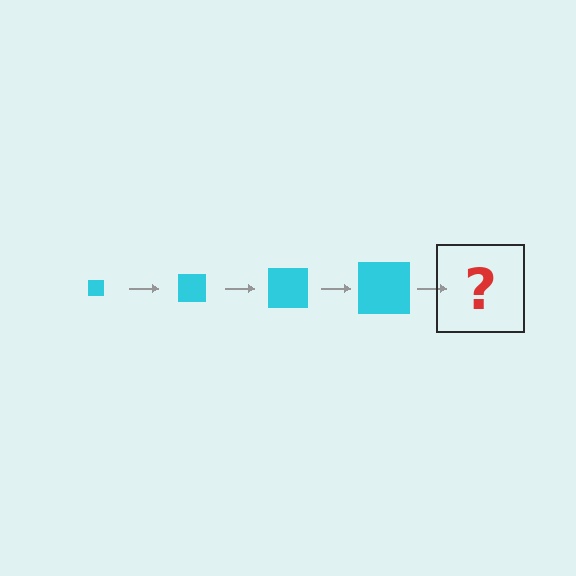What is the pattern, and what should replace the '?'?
The pattern is that the square gets progressively larger each step. The '?' should be a cyan square, larger than the previous one.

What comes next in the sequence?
The next element should be a cyan square, larger than the previous one.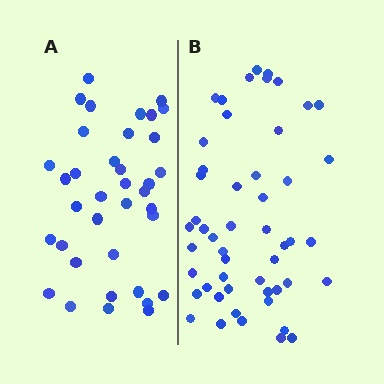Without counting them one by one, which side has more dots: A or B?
Region B (the right region) has more dots.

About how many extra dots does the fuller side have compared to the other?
Region B has approximately 15 more dots than region A.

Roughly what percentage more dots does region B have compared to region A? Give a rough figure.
About 40% more.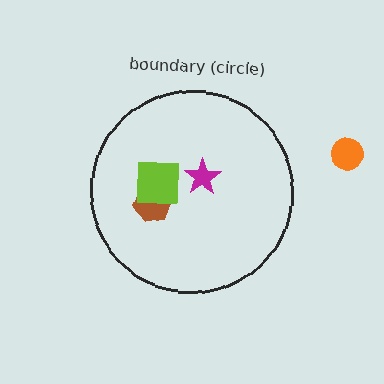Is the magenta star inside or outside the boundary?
Inside.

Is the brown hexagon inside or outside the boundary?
Inside.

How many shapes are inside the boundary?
3 inside, 1 outside.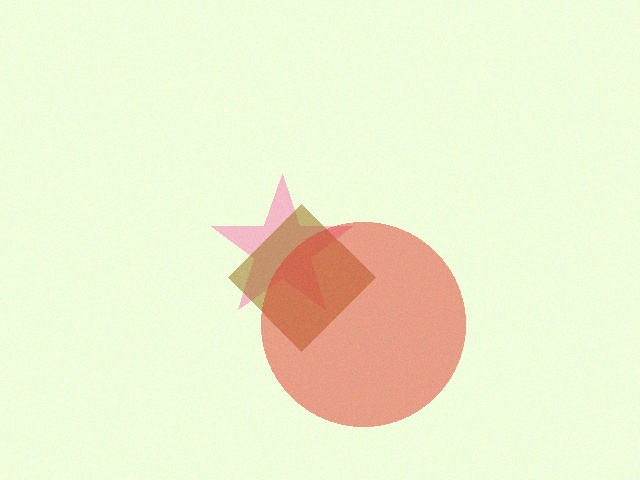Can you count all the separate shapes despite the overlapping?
Yes, there are 3 separate shapes.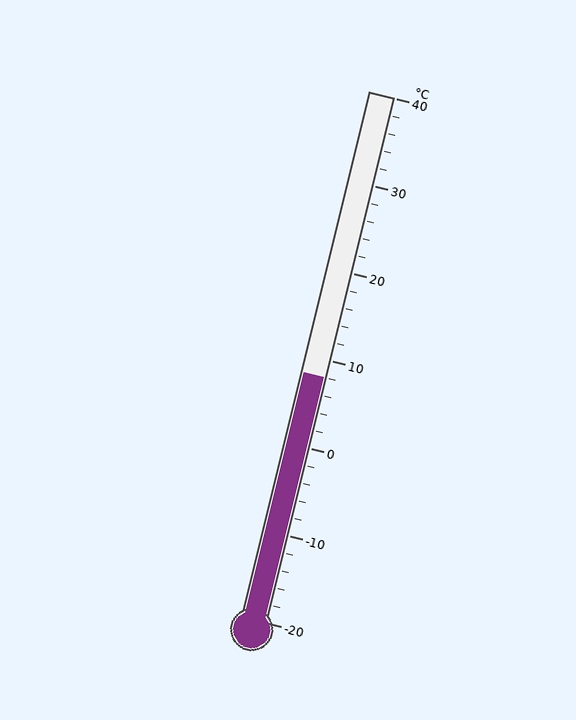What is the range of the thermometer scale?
The thermometer scale ranges from -20°C to 40°C.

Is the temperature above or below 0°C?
The temperature is above 0°C.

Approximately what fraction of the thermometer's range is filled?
The thermometer is filled to approximately 45% of its range.